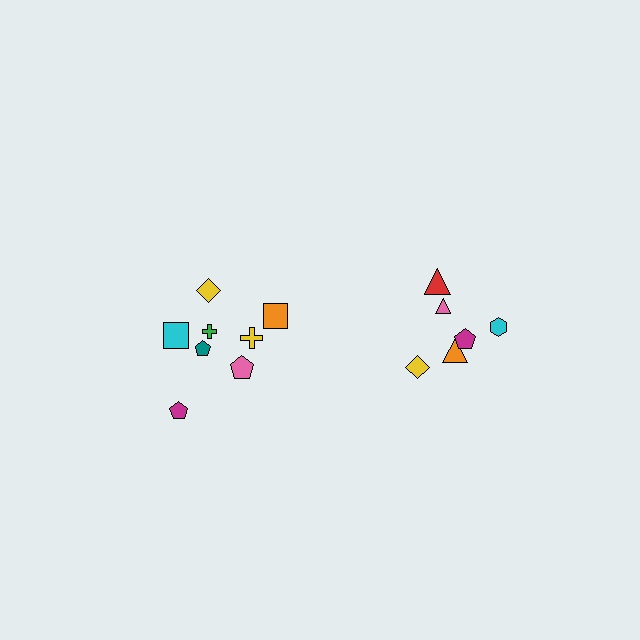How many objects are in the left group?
There are 8 objects.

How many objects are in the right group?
There are 6 objects.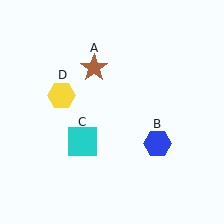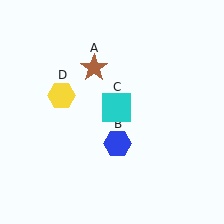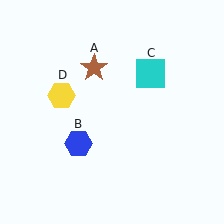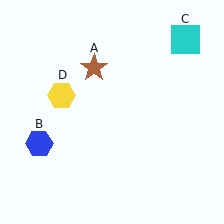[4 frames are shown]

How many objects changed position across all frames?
2 objects changed position: blue hexagon (object B), cyan square (object C).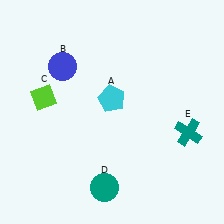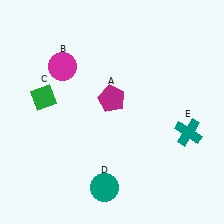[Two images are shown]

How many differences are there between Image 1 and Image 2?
There are 3 differences between the two images.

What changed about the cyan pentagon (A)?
In Image 1, A is cyan. In Image 2, it changed to magenta.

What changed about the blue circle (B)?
In Image 1, B is blue. In Image 2, it changed to magenta.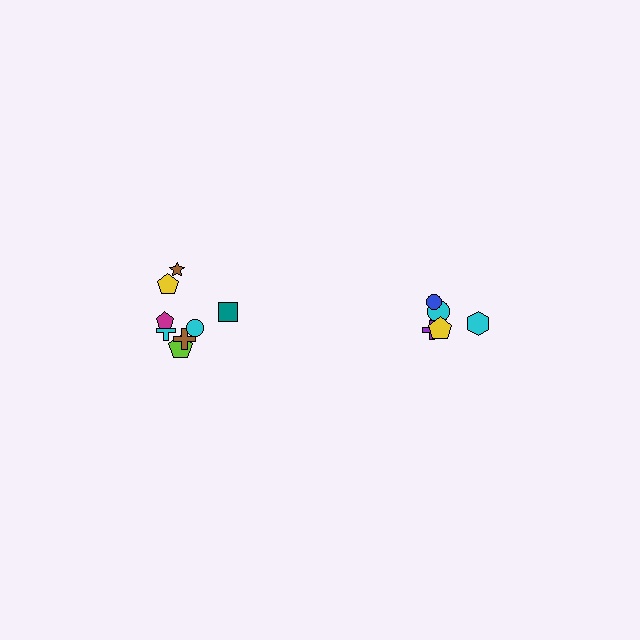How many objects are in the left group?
There are 8 objects.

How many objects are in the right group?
There are 5 objects.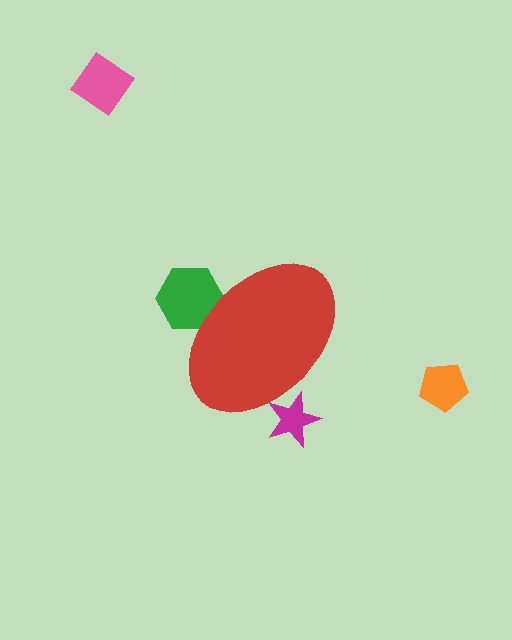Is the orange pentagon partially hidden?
No, the orange pentagon is fully visible.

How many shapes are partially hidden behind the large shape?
2 shapes are partially hidden.